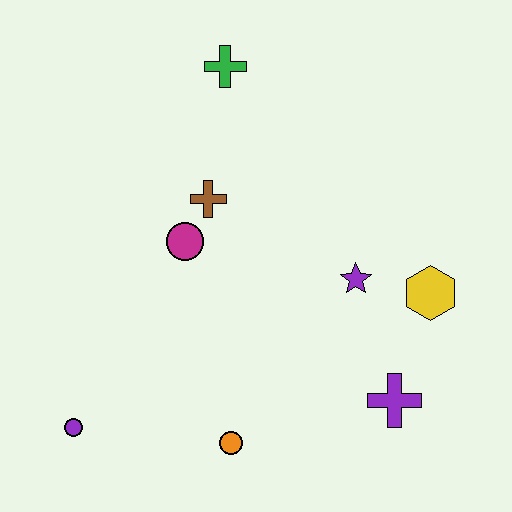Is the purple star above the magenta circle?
No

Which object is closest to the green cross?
The brown cross is closest to the green cross.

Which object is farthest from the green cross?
The purple circle is farthest from the green cross.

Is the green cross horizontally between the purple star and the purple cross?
No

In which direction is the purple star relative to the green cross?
The purple star is below the green cross.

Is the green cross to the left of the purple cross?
Yes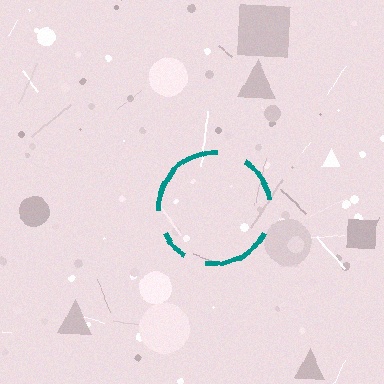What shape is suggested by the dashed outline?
The dashed outline suggests a circle.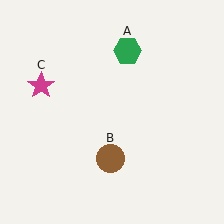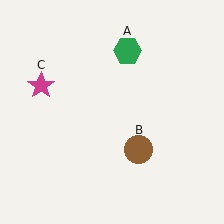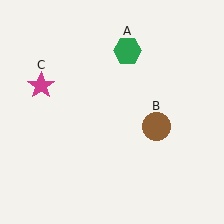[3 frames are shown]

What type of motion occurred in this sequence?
The brown circle (object B) rotated counterclockwise around the center of the scene.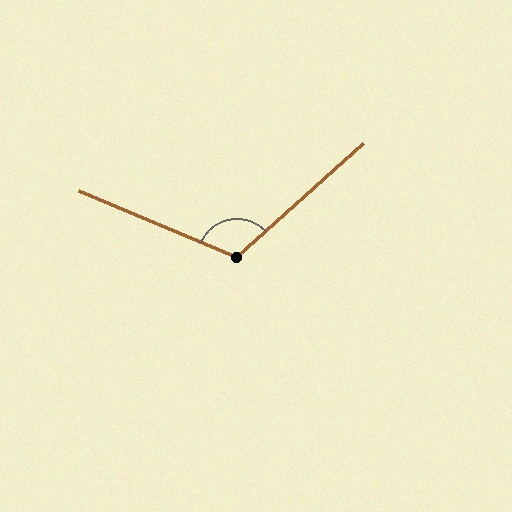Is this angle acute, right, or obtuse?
It is obtuse.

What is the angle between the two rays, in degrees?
Approximately 115 degrees.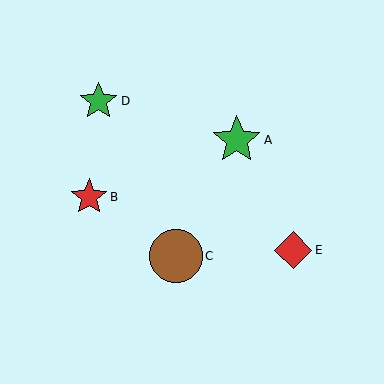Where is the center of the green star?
The center of the green star is at (99, 101).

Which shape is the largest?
The brown circle (labeled C) is the largest.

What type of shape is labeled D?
Shape D is a green star.